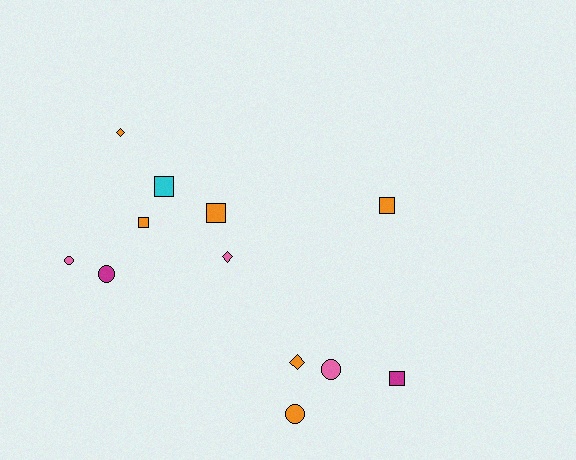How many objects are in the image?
There are 12 objects.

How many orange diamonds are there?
There are 2 orange diamonds.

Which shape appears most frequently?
Square, with 5 objects.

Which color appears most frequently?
Orange, with 6 objects.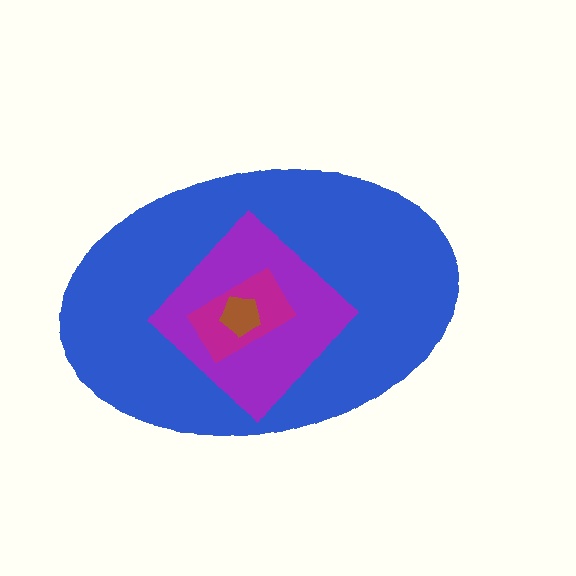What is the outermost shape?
The blue ellipse.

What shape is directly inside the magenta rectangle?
The brown pentagon.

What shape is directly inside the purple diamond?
The magenta rectangle.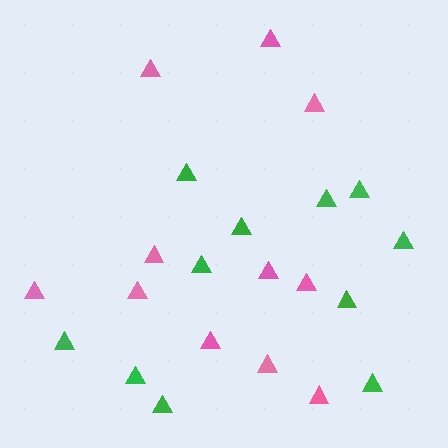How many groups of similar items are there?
There are 2 groups: one group of green triangles (11) and one group of pink triangles (11).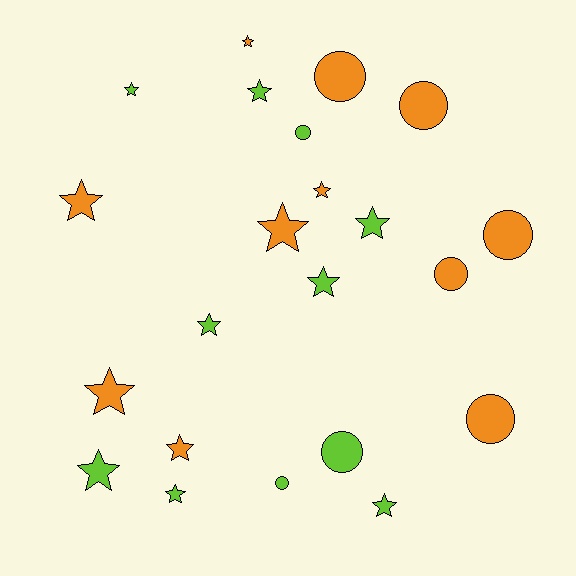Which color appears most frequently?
Lime, with 11 objects.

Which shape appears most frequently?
Star, with 14 objects.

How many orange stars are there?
There are 6 orange stars.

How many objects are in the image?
There are 22 objects.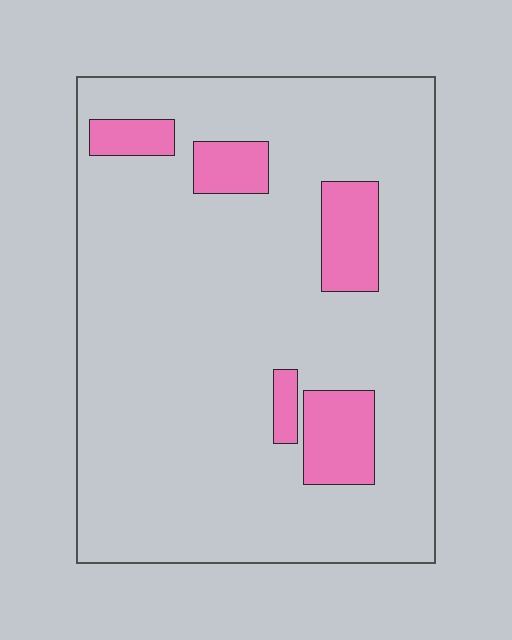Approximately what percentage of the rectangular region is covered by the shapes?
Approximately 15%.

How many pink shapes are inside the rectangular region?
5.